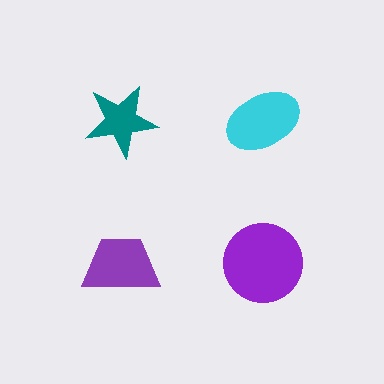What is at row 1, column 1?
A teal star.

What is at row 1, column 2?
A cyan ellipse.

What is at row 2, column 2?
A purple circle.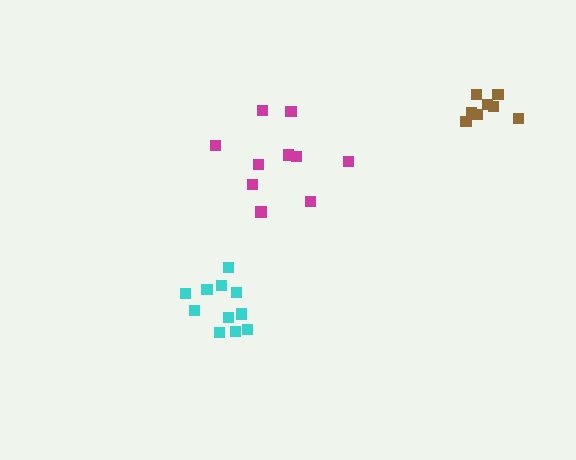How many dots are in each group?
Group 1: 8 dots, Group 2: 10 dots, Group 3: 11 dots (29 total).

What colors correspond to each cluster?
The clusters are colored: brown, magenta, cyan.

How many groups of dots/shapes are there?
There are 3 groups.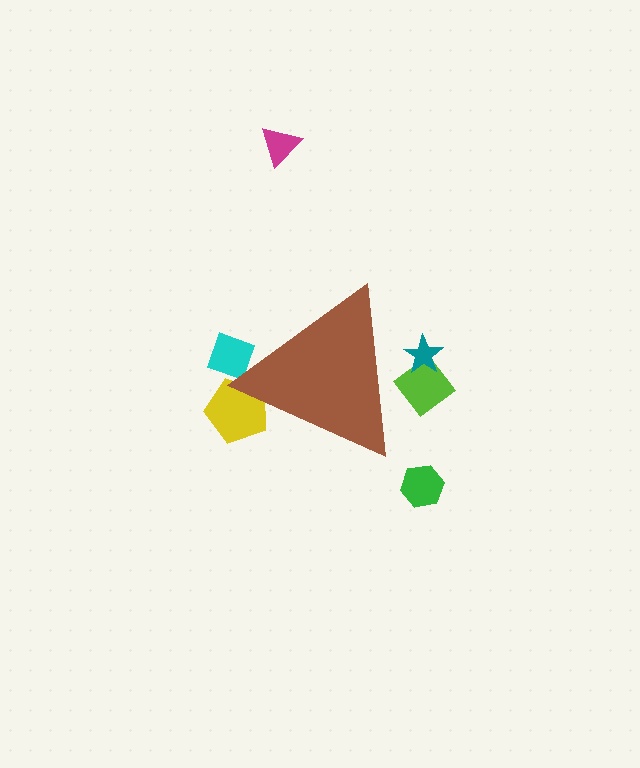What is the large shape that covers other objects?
A brown triangle.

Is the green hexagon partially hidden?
No, the green hexagon is fully visible.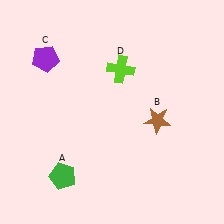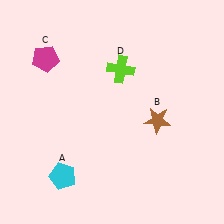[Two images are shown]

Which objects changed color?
A changed from green to cyan. C changed from purple to magenta.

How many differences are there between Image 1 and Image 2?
There are 2 differences between the two images.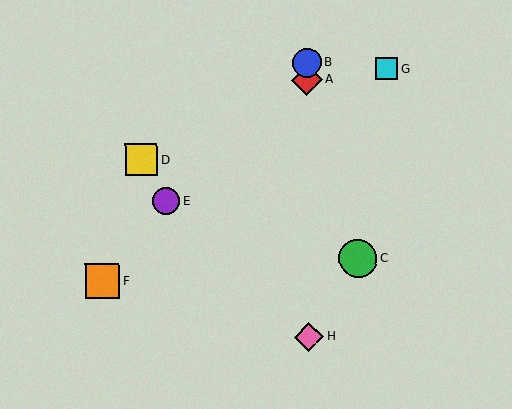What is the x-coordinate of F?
Object F is at x≈102.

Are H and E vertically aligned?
No, H is at x≈309 and E is at x≈166.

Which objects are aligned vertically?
Objects A, B, H are aligned vertically.